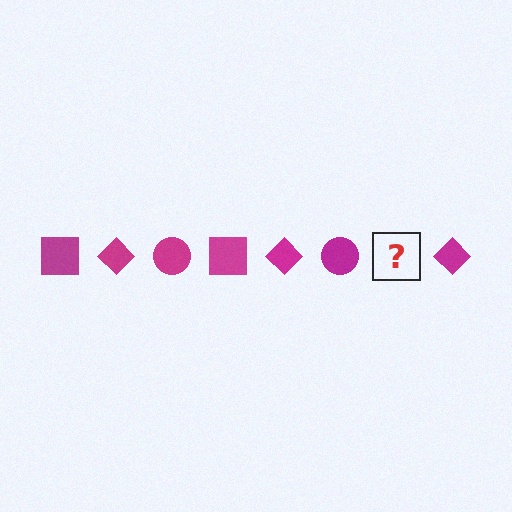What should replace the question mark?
The question mark should be replaced with a magenta square.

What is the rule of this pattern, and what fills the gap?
The rule is that the pattern cycles through square, diamond, circle shapes in magenta. The gap should be filled with a magenta square.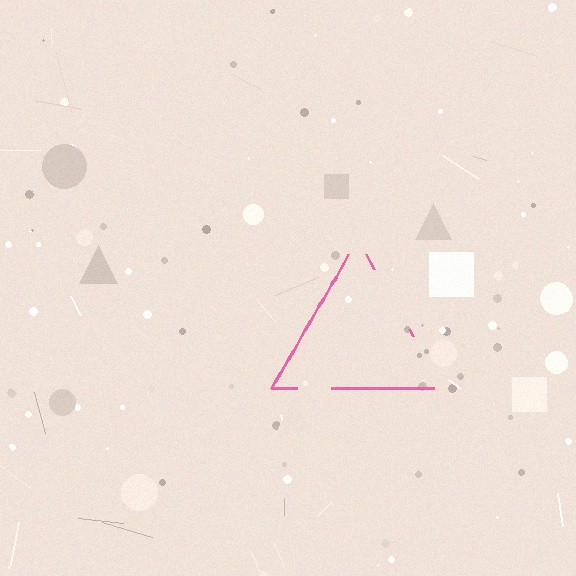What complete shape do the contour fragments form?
The contour fragments form a triangle.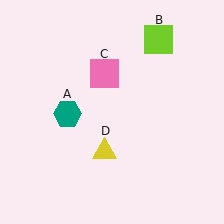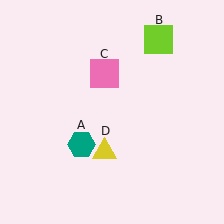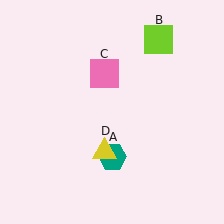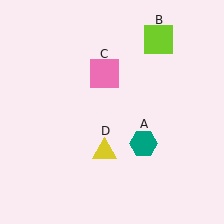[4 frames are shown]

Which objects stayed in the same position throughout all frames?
Lime square (object B) and pink square (object C) and yellow triangle (object D) remained stationary.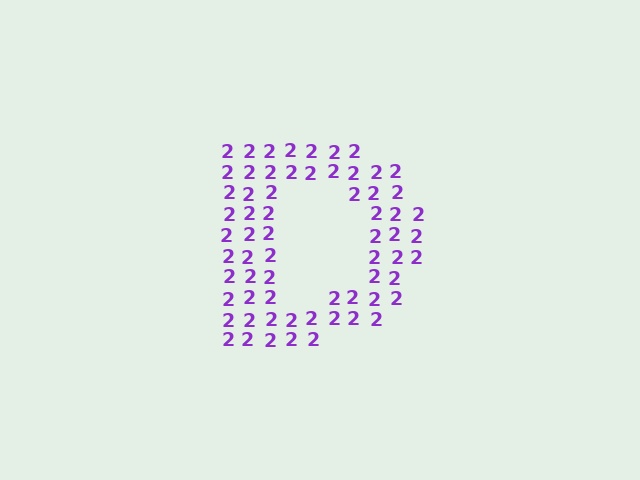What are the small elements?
The small elements are digit 2's.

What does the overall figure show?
The overall figure shows the letter D.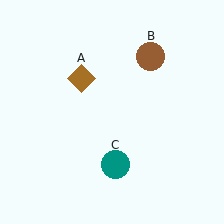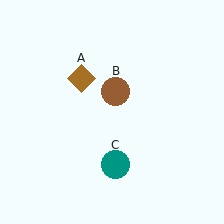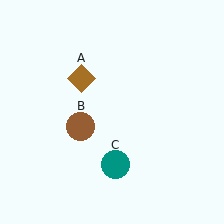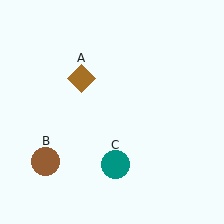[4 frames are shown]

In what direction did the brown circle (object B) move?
The brown circle (object B) moved down and to the left.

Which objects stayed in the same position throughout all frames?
Brown diamond (object A) and teal circle (object C) remained stationary.